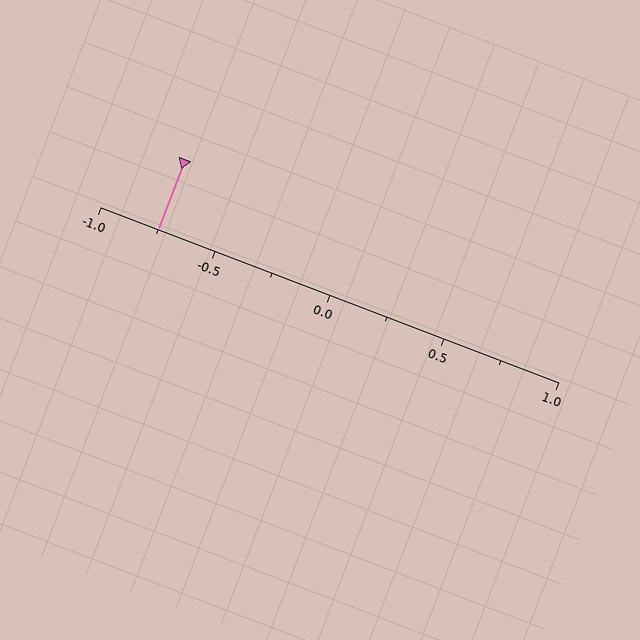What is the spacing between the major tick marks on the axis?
The major ticks are spaced 0.5 apart.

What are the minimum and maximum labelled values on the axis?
The axis runs from -1.0 to 1.0.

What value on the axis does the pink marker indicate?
The marker indicates approximately -0.75.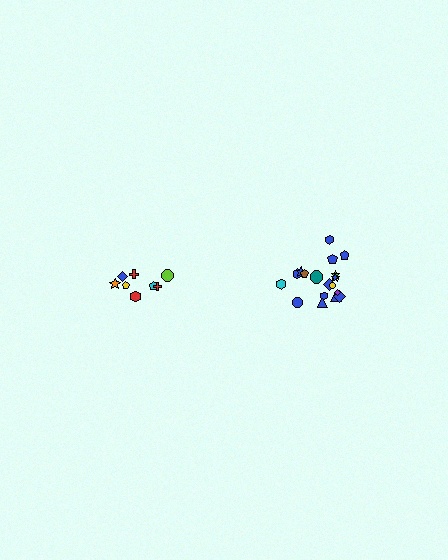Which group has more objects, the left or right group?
The right group.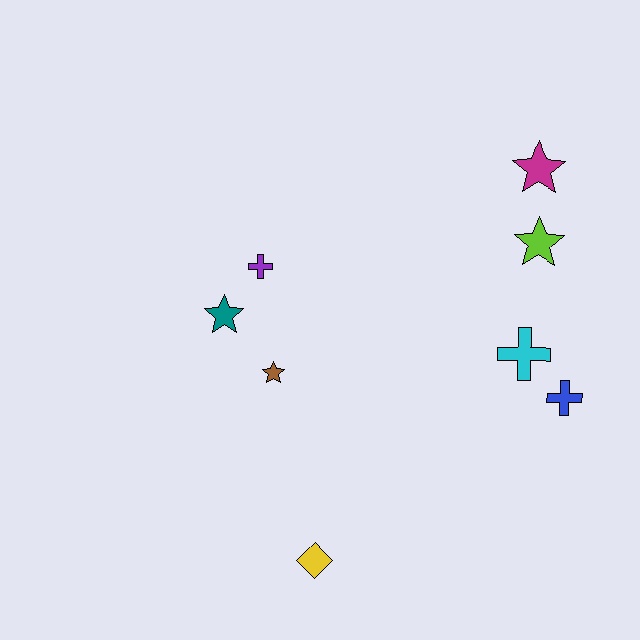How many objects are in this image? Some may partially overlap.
There are 8 objects.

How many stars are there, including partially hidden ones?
There are 4 stars.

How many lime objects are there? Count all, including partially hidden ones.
There is 1 lime object.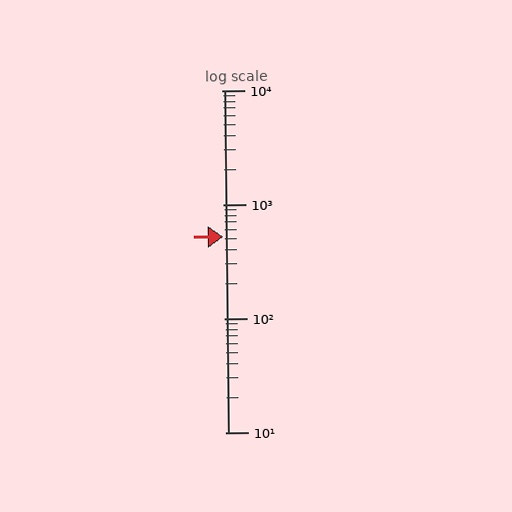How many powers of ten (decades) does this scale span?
The scale spans 3 decades, from 10 to 10000.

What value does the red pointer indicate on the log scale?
The pointer indicates approximately 520.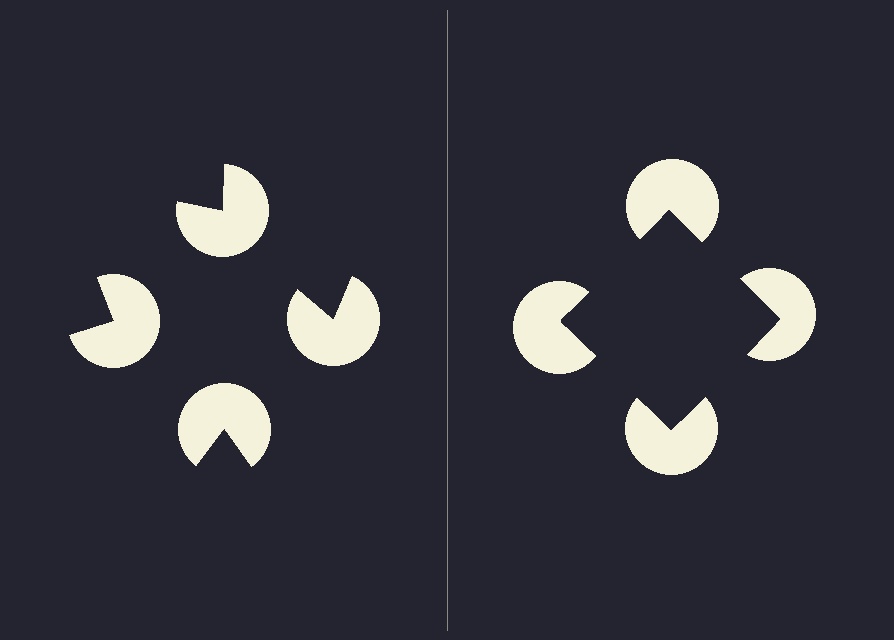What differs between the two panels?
The pac-man discs are positioned identically on both sides; only the wedge orientations differ. On the right they align to a square; on the left they are misaligned.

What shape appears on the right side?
An illusory square.